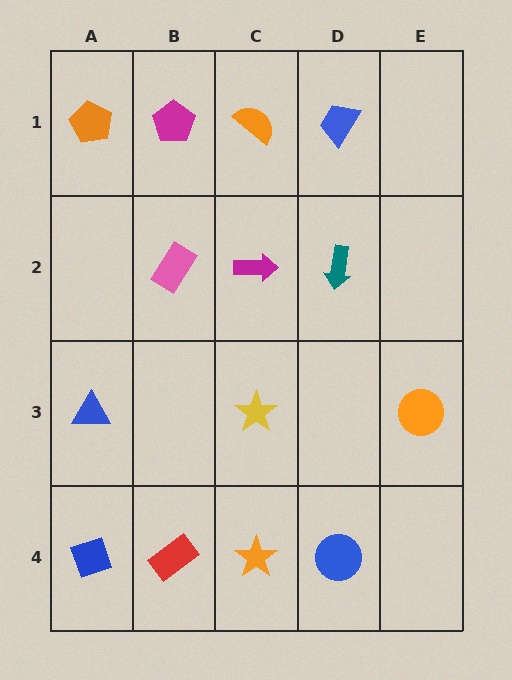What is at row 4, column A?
A blue diamond.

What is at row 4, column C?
An orange star.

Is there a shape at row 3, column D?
No, that cell is empty.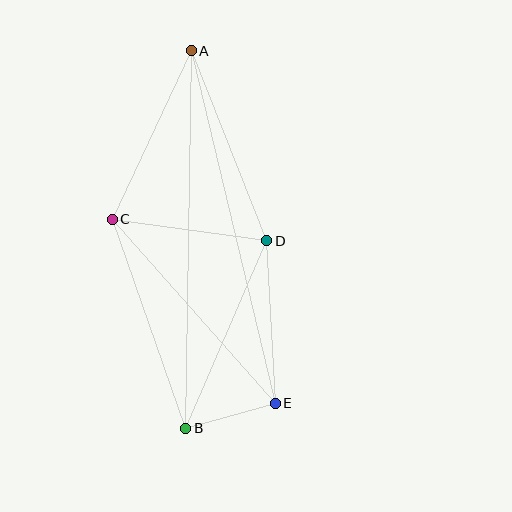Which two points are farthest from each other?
Points A and B are farthest from each other.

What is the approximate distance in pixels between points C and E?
The distance between C and E is approximately 246 pixels.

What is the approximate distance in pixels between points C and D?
The distance between C and D is approximately 156 pixels.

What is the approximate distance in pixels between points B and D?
The distance between B and D is approximately 204 pixels.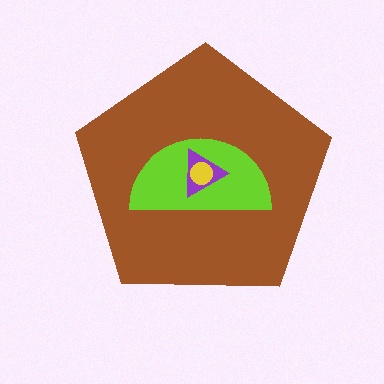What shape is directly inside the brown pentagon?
The lime semicircle.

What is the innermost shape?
The yellow circle.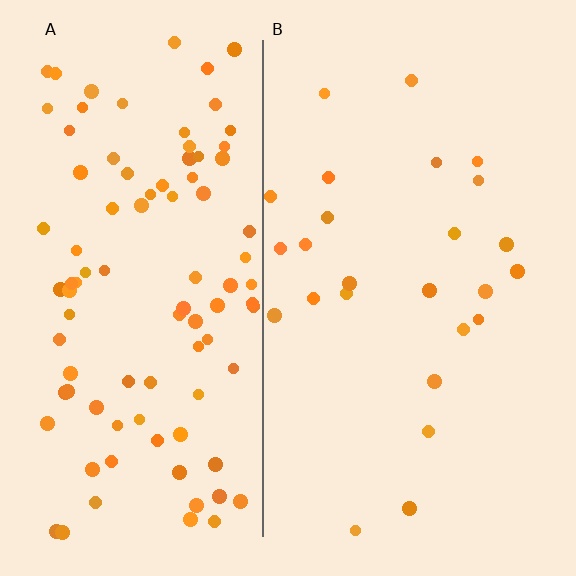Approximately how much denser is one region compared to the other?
Approximately 3.8× — region A over region B.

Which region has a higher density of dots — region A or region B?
A (the left).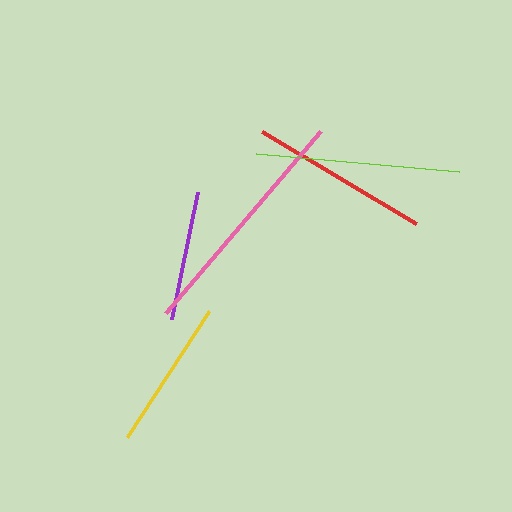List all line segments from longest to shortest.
From longest to shortest: pink, lime, red, yellow, purple.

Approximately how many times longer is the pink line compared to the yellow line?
The pink line is approximately 1.6 times the length of the yellow line.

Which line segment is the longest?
The pink line is the longest at approximately 239 pixels.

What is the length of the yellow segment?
The yellow segment is approximately 150 pixels long.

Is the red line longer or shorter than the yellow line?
The red line is longer than the yellow line.